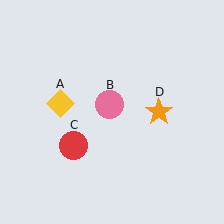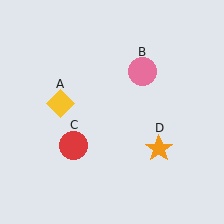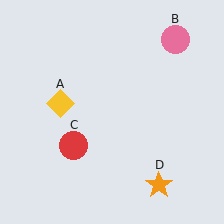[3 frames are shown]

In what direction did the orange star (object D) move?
The orange star (object D) moved down.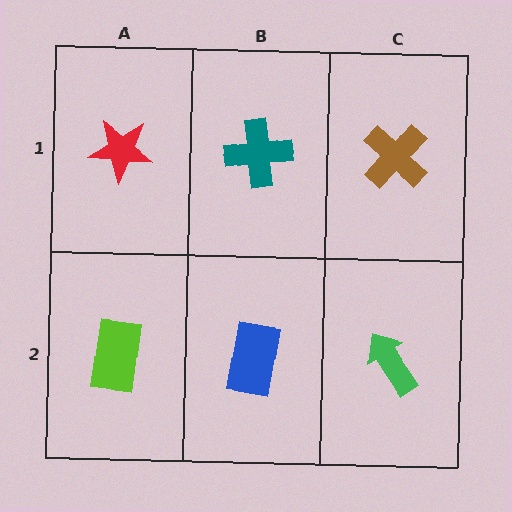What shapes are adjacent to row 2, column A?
A red star (row 1, column A), a blue rectangle (row 2, column B).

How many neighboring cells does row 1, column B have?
3.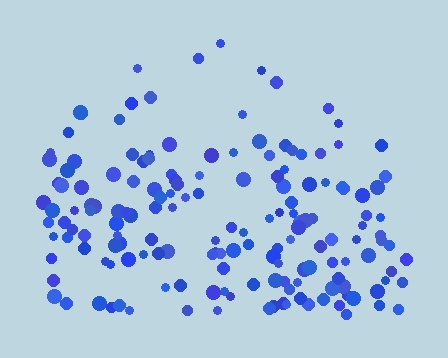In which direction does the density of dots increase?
From top to bottom, with the bottom side densest.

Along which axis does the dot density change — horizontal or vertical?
Vertical.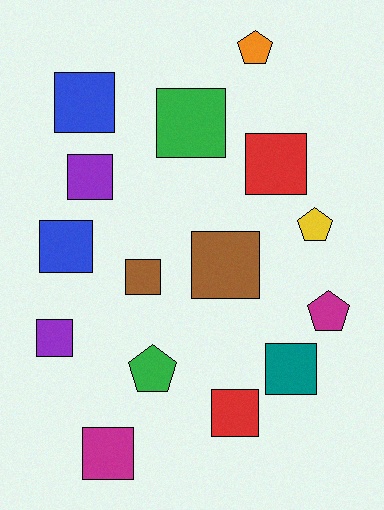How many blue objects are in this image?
There are 2 blue objects.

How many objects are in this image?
There are 15 objects.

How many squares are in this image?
There are 11 squares.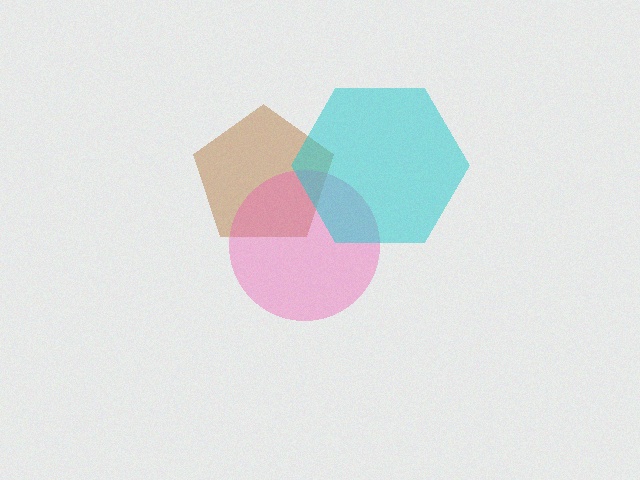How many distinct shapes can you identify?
There are 3 distinct shapes: a brown pentagon, a pink circle, a cyan hexagon.